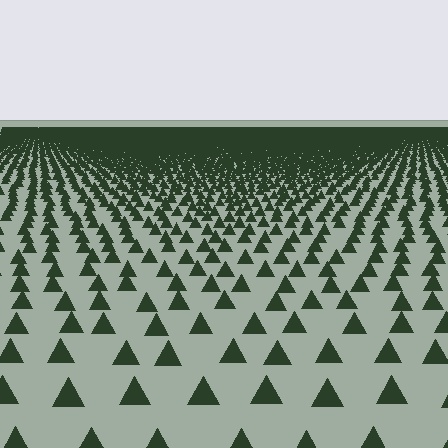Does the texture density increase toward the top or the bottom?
Density increases toward the top.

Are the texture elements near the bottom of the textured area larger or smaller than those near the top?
Larger. Near the bottom, elements are closer to the viewer and appear at a bigger on-screen size.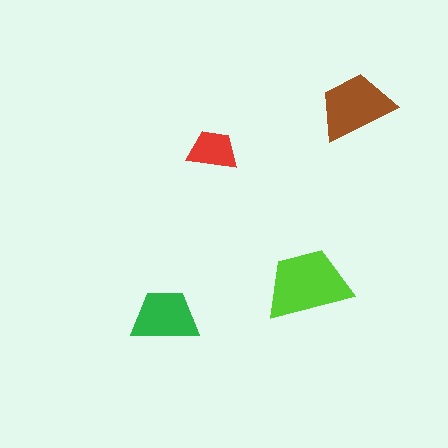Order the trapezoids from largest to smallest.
the lime one, the brown one, the green one, the red one.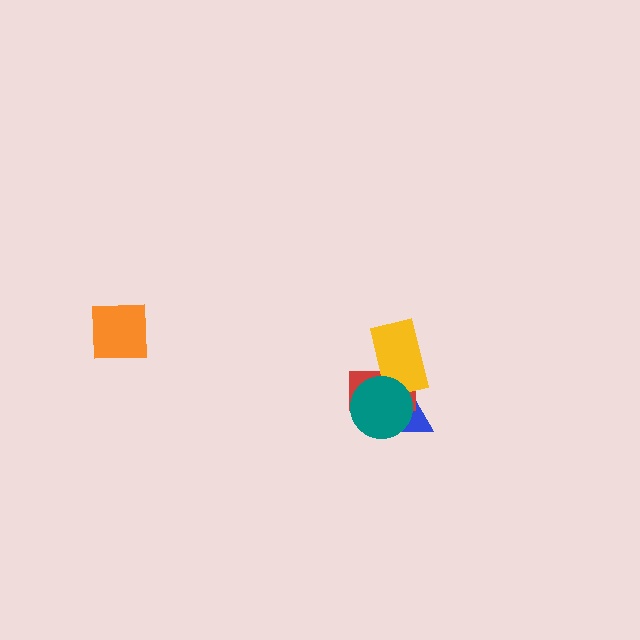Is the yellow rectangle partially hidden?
Yes, it is partially covered by another shape.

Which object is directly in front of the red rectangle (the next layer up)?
The yellow rectangle is directly in front of the red rectangle.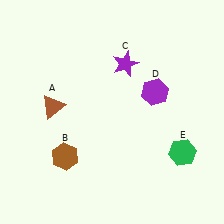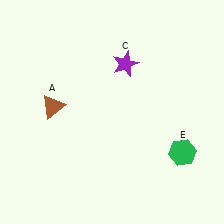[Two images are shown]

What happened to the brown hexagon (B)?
The brown hexagon (B) was removed in Image 2. It was in the bottom-left area of Image 1.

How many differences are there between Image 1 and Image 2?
There are 2 differences between the two images.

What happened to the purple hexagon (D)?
The purple hexagon (D) was removed in Image 2. It was in the top-right area of Image 1.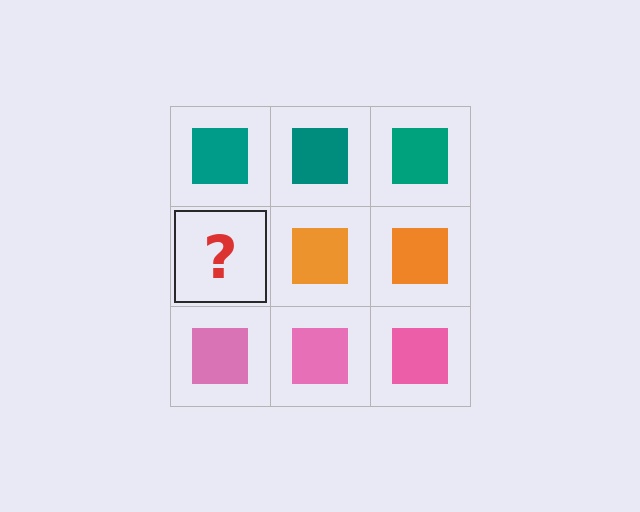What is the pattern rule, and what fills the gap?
The rule is that each row has a consistent color. The gap should be filled with an orange square.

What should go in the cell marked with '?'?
The missing cell should contain an orange square.